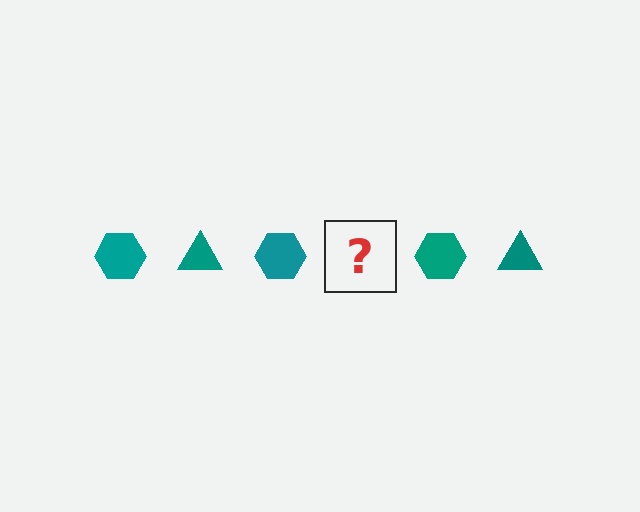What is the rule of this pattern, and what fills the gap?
The rule is that the pattern cycles through hexagon, triangle shapes in teal. The gap should be filled with a teal triangle.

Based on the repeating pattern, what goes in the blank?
The blank should be a teal triangle.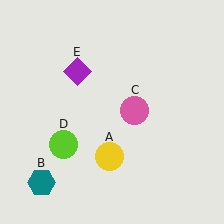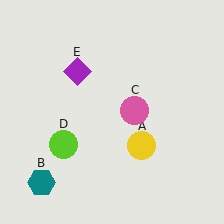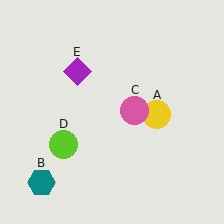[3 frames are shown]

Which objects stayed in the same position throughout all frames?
Teal hexagon (object B) and pink circle (object C) and lime circle (object D) and purple diamond (object E) remained stationary.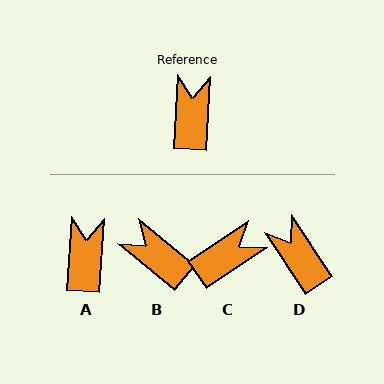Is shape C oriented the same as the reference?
No, it is off by about 52 degrees.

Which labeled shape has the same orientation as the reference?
A.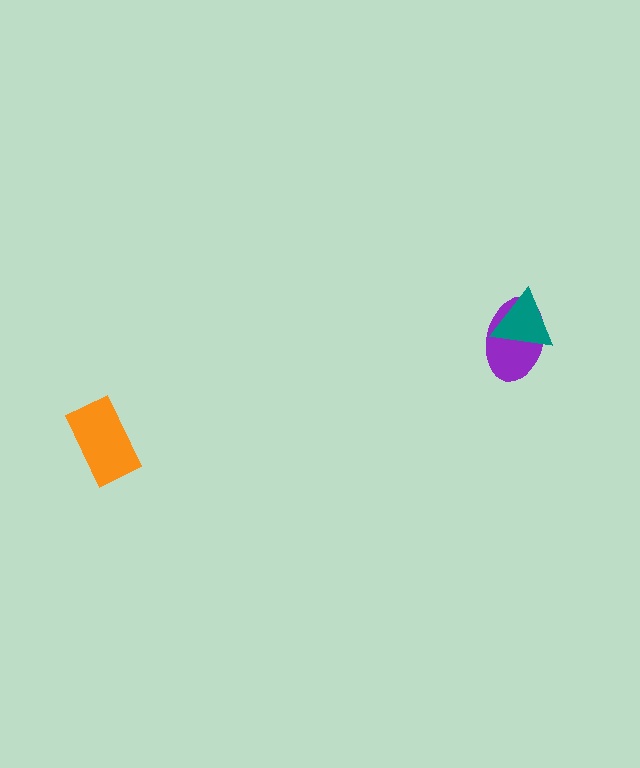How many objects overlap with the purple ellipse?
1 object overlaps with the purple ellipse.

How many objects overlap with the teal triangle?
1 object overlaps with the teal triangle.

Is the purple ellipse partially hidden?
Yes, it is partially covered by another shape.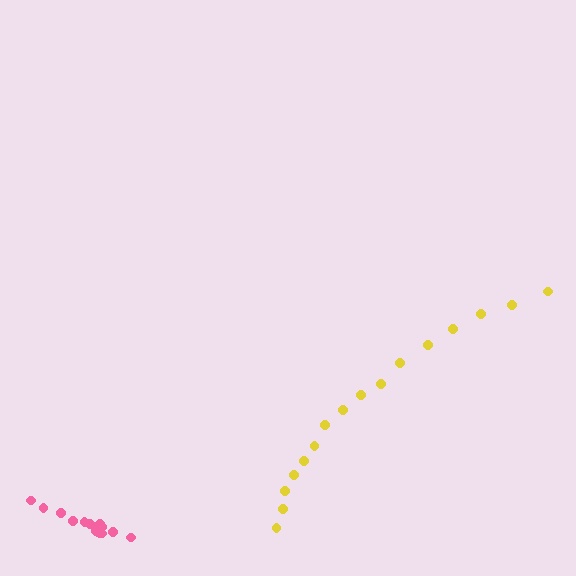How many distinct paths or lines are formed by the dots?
There are 2 distinct paths.